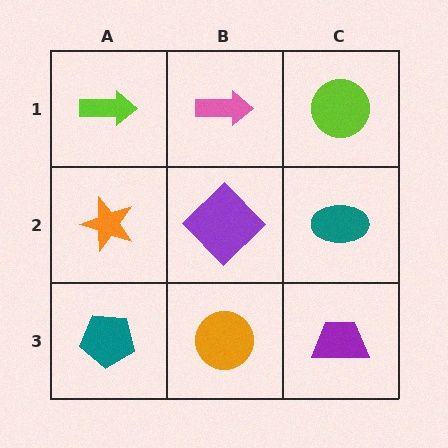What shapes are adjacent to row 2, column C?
A lime circle (row 1, column C), a purple trapezoid (row 3, column C), a purple diamond (row 2, column B).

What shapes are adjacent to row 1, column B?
A purple diamond (row 2, column B), a lime arrow (row 1, column A), a lime circle (row 1, column C).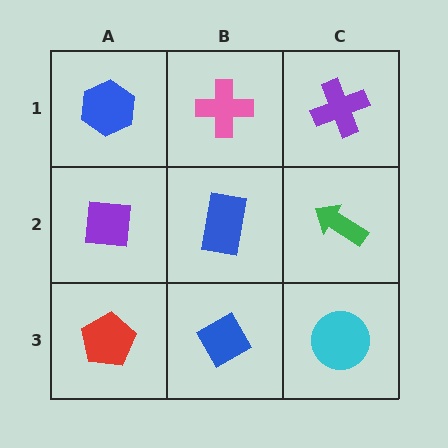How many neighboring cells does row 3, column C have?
2.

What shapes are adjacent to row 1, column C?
A green arrow (row 2, column C), a pink cross (row 1, column B).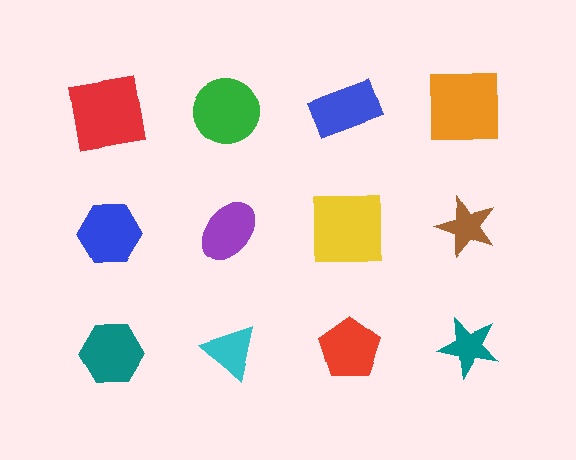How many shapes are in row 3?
4 shapes.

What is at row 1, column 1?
A red square.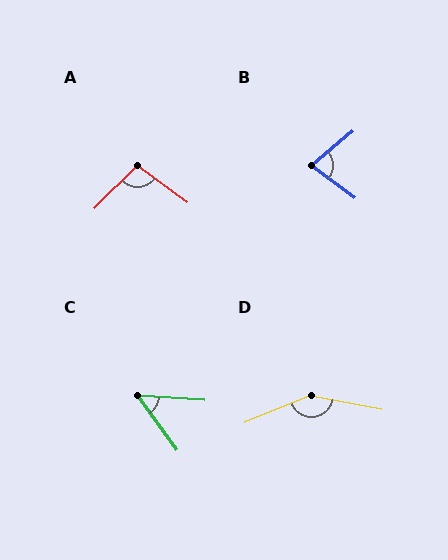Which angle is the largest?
D, at approximately 147 degrees.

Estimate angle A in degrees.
Approximately 98 degrees.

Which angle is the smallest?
C, at approximately 50 degrees.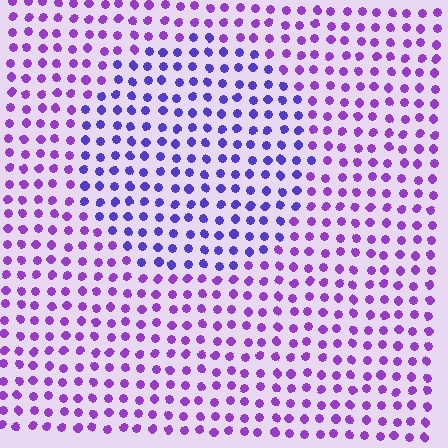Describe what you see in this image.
The image is filled with small purple elements in a uniform arrangement. A circle-shaped region is visible where the elements are tinted to a slightly different hue, forming a subtle color boundary.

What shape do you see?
I see a circle.